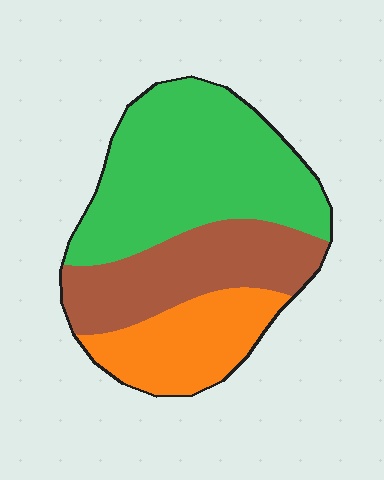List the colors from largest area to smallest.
From largest to smallest: green, brown, orange.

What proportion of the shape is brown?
Brown takes up about one quarter (1/4) of the shape.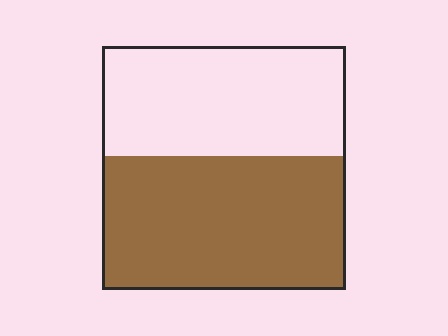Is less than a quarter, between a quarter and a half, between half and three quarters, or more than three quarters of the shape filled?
Between half and three quarters.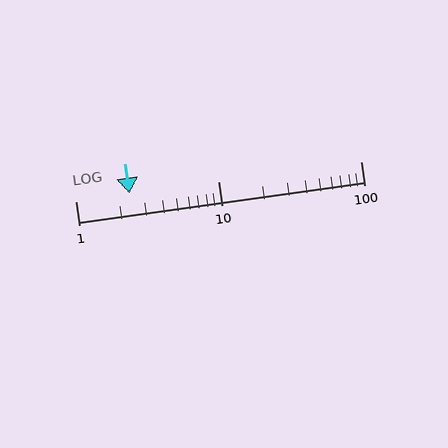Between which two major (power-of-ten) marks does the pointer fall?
The pointer is between 1 and 10.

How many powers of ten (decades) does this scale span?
The scale spans 2 decades, from 1 to 100.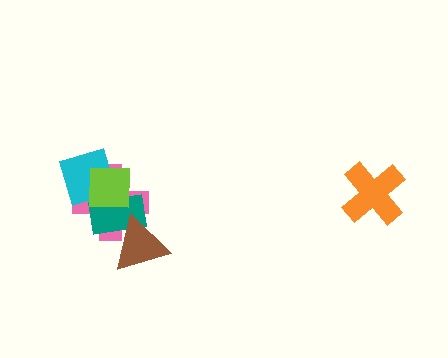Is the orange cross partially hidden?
No, no other shape covers it.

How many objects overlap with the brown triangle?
2 objects overlap with the brown triangle.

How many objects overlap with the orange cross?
0 objects overlap with the orange cross.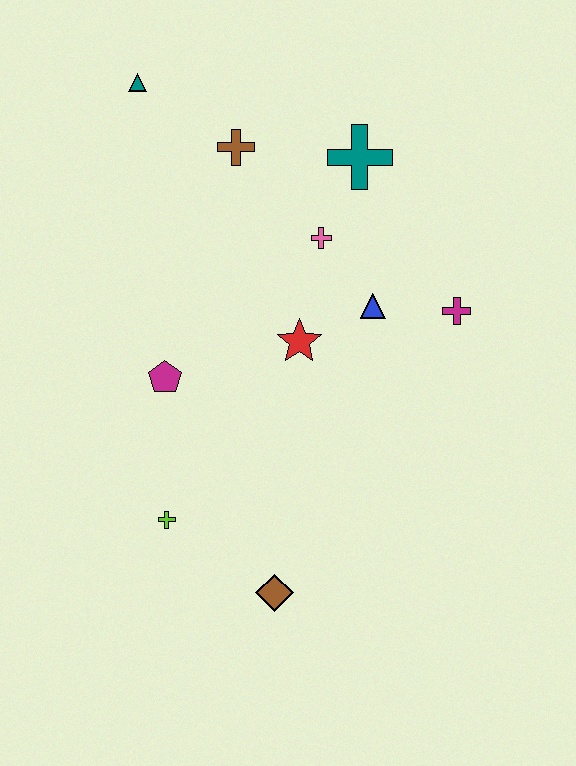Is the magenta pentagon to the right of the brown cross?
No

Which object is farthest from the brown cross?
The brown diamond is farthest from the brown cross.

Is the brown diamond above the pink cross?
No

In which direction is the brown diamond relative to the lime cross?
The brown diamond is to the right of the lime cross.